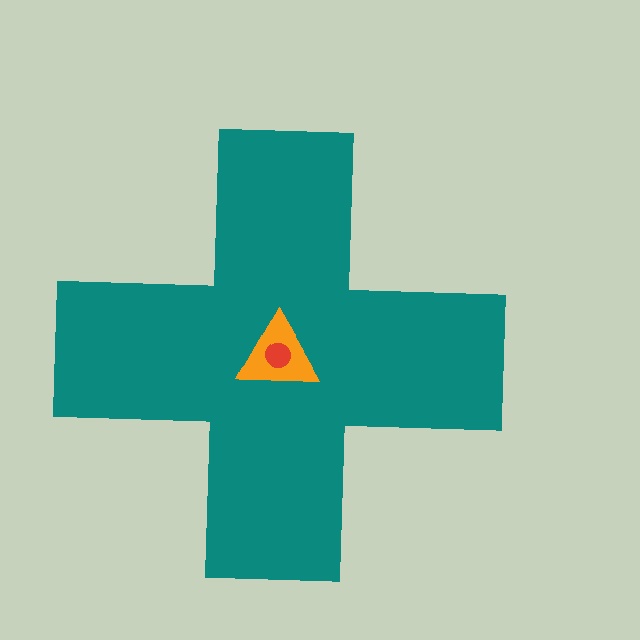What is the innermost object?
The red circle.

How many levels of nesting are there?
3.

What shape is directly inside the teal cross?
The orange triangle.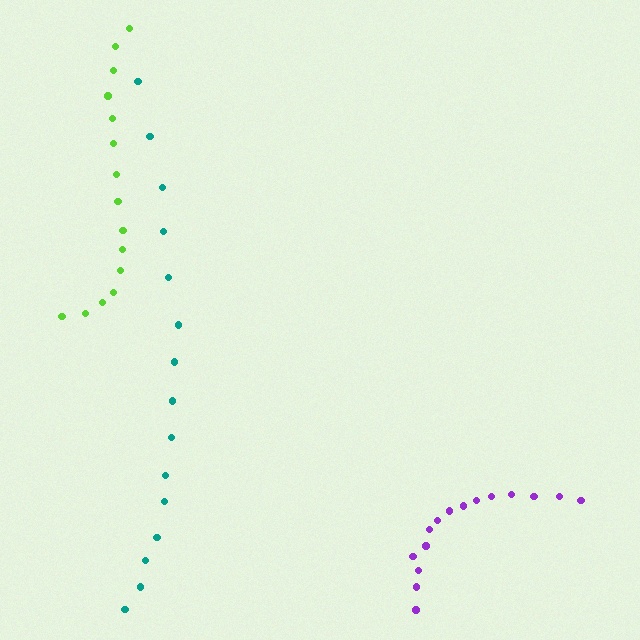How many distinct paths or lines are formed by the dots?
There are 3 distinct paths.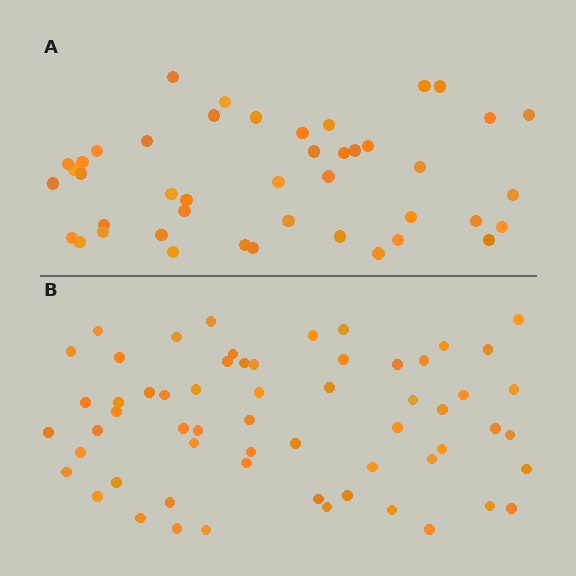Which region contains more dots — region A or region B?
Region B (the bottom region) has more dots.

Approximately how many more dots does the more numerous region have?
Region B has approximately 15 more dots than region A.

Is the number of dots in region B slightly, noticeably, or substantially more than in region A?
Region B has noticeably more, but not dramatically so. The ratio is roughly 1.4 to 1.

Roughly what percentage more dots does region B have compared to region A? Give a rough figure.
About 35% more.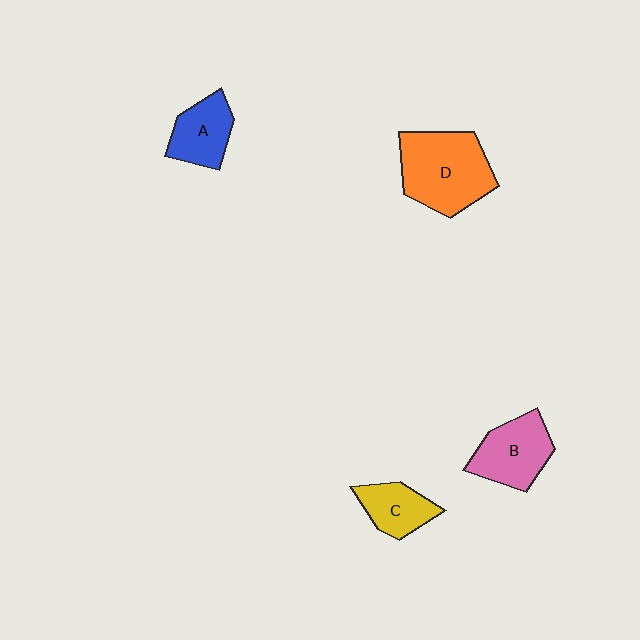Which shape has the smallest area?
Shape C (yellow).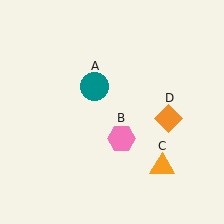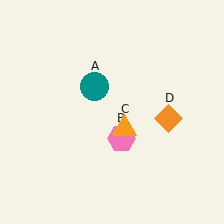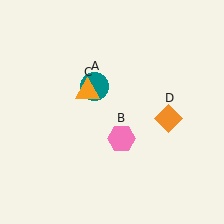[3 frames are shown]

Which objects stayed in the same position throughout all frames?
Teal circle (object A) and pink hexagon (object B) and orange diamond (object D) remained stationary.